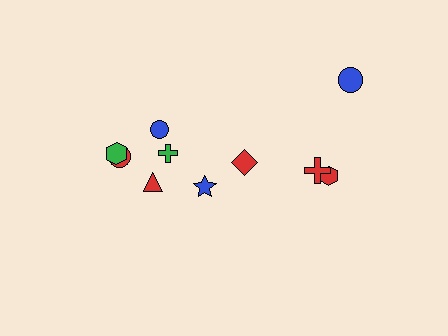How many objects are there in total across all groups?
There are 10 objects.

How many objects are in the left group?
There are 6 objects.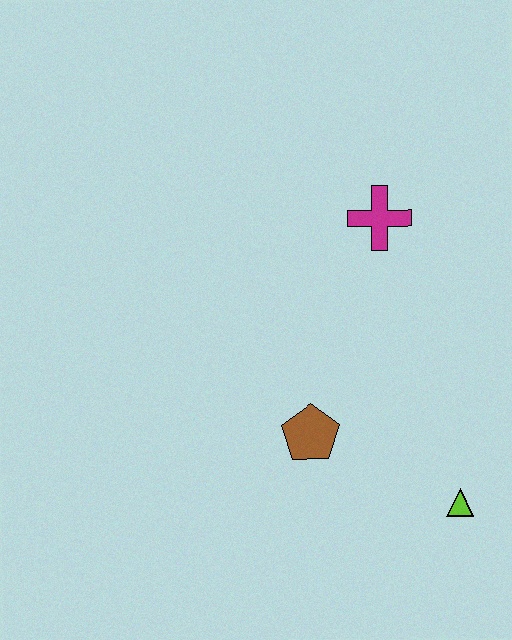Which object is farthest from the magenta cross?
The lime triangle is farthest from the magenta cross.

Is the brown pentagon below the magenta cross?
Yes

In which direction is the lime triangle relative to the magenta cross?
The lime triangle is below the magenta cross.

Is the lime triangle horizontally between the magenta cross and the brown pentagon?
No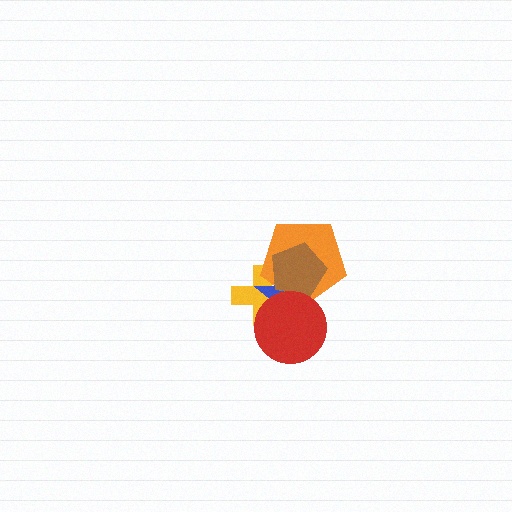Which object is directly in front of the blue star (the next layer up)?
The brown pentagon is directly in front of the blue star.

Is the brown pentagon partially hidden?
Yes, it is partially covered by another shape.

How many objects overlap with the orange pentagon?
4 objects overlap with the orange pentagon.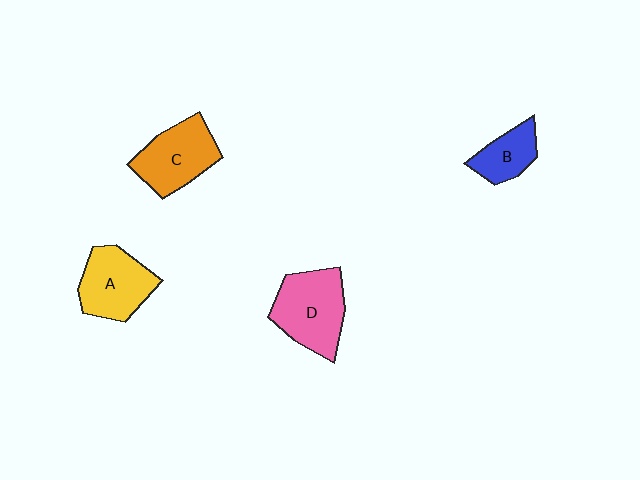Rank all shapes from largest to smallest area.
From largest to smallest: D (pink), C (orange), A (yellow), B (blue).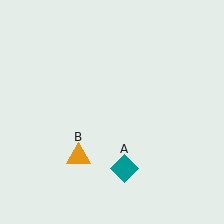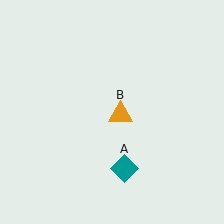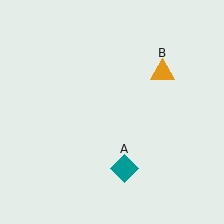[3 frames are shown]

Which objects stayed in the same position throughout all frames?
Teal diamond (object A) remained stationary.